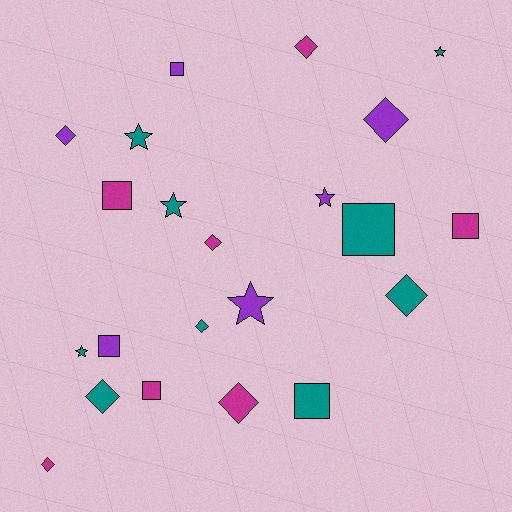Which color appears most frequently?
Teal, with 9 objects.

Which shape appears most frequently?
Diamond, with 9 objects.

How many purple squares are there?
There are 2 purple squares.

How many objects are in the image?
There are 22 objects.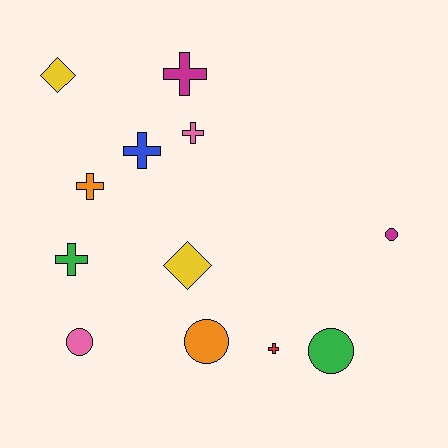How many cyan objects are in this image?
There are no cyan objects.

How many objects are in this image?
There are 12 objects.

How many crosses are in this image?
There are 6 crosses.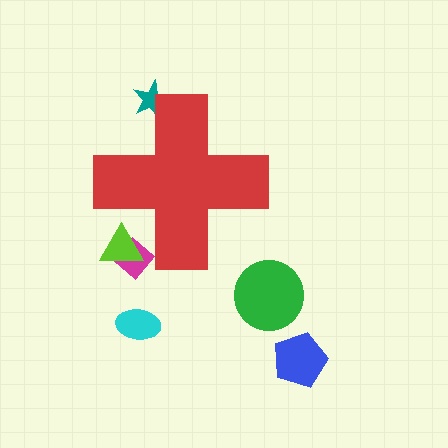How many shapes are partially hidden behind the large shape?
3 shapes are partially hidden.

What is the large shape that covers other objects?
A red cross.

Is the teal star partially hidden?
Yes, the teal star is partially hidden behind the red cross.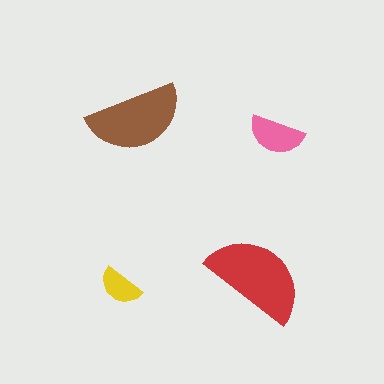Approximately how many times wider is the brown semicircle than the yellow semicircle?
About 2 times wider.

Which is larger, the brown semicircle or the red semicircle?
The red one.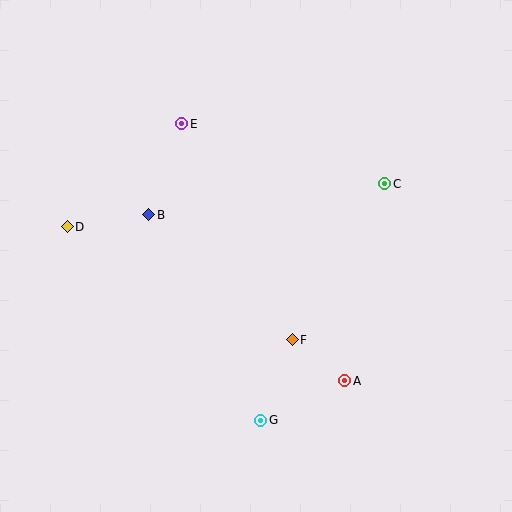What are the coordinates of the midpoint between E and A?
The midpoint between E and A is at (263, 252).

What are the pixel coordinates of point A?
Point A is at (345, 381).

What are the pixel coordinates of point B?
Point B is at (149, 215).